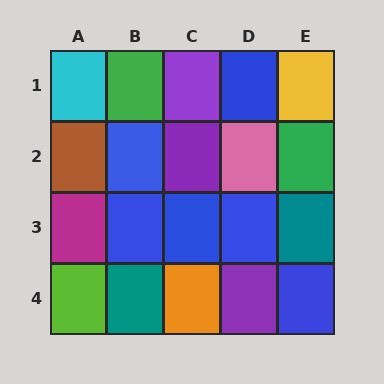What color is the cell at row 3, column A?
Magenta.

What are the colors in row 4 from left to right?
Lime, teal, orange, purple, blue.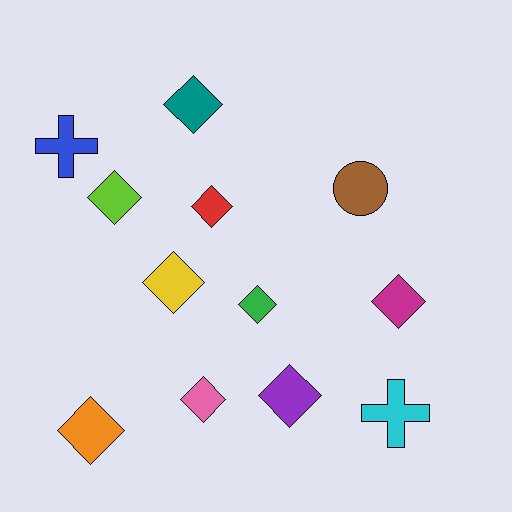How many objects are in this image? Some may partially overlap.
There are 12 objects.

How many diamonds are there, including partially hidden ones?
There are 9 diamonds.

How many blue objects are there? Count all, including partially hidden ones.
There is 1 blue object.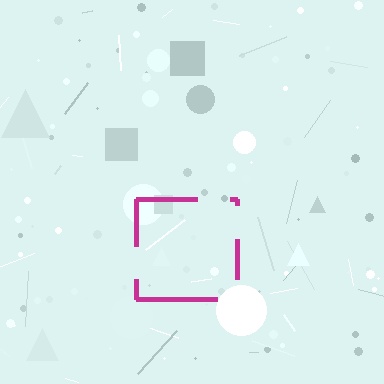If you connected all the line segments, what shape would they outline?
They would outline a square.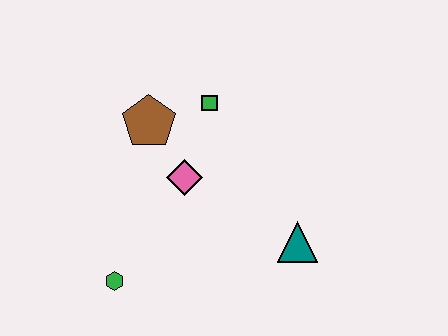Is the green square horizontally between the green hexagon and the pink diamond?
No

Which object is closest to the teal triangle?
The pink diamond is closest to the teal triangle.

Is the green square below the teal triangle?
No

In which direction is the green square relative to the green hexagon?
The green square is above the green hexagon.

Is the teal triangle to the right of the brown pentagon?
Yes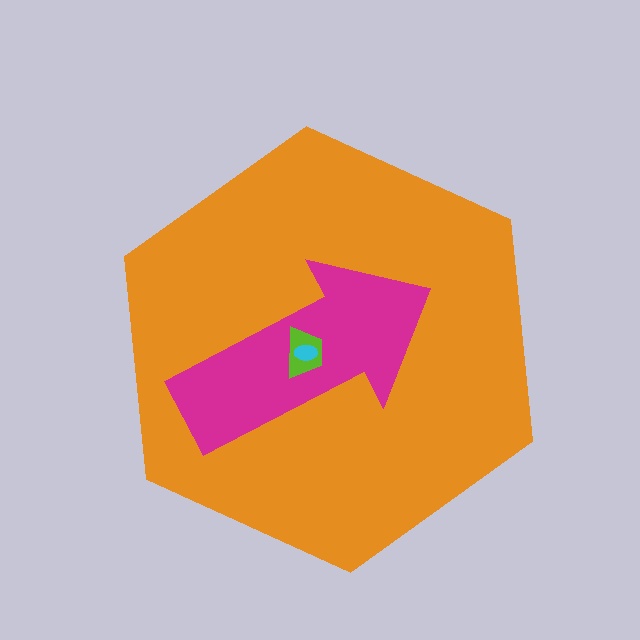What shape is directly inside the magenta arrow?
The lime trapezoid.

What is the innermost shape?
The cyan ellipse.